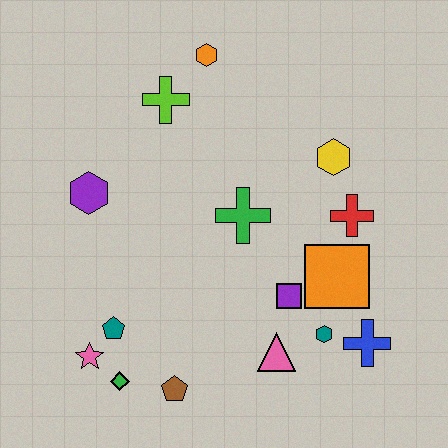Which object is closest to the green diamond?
The pink star is closest to the green diamond.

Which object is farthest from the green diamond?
The orange hexagon is farthest from the green diamond.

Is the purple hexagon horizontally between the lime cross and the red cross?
No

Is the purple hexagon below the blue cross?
No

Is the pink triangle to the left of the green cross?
No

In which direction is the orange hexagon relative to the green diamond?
The orange hexagon is above the green diamond.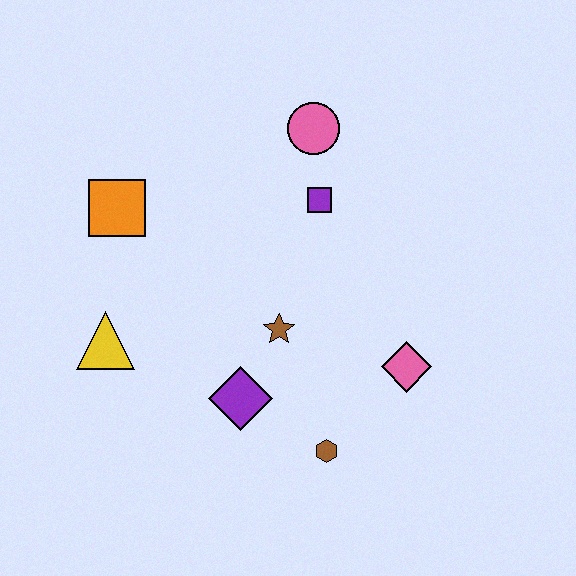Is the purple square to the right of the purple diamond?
Yes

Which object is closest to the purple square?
The pink circle is closest to the purple square.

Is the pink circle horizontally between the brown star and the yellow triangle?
No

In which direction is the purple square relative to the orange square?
The purple square is to the right of the orange square.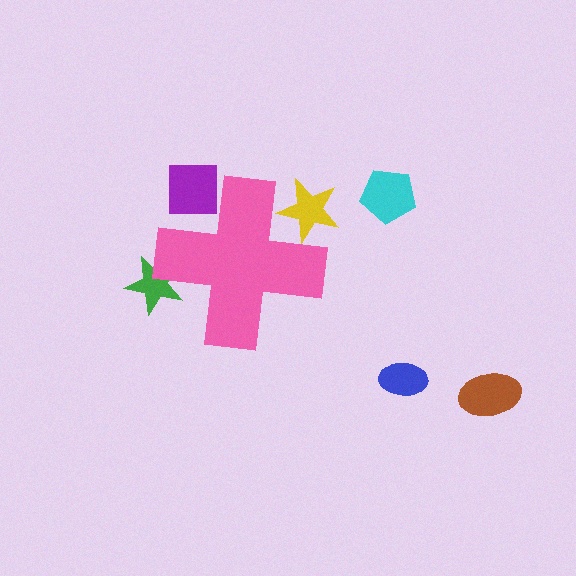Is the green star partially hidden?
Yes, the green star is partially hidden behind the pink cross.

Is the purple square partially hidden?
Yes, the purple square is partially hidden behind the pink cross.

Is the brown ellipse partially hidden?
No, the brown ellipse is fully visible.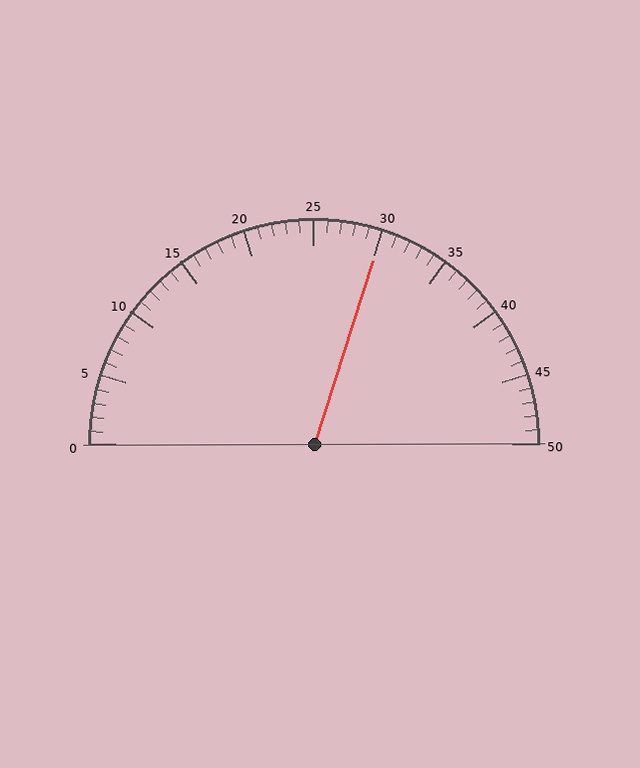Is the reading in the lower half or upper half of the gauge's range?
The reading is in the upper half of the range (0 to 50).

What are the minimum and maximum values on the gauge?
The gauge ranges from 0 to 50.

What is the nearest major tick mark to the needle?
The nearest major tick mark is 30.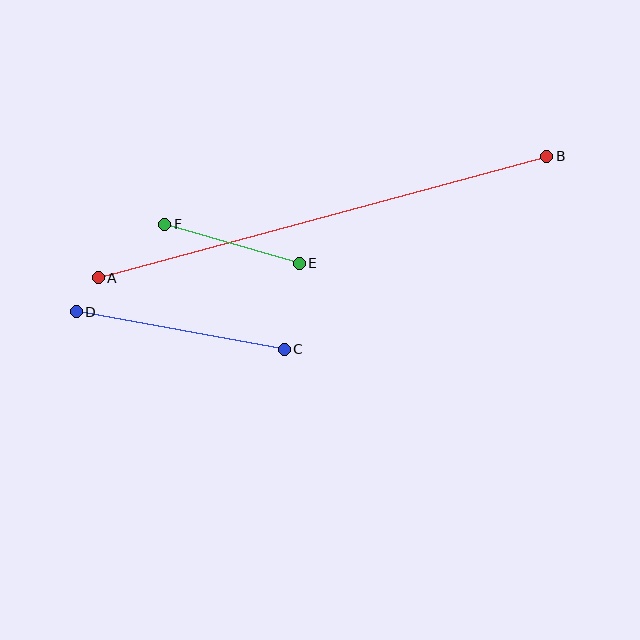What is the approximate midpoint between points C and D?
The midpoint is at approximately (180, 331) pixels.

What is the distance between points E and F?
The distance is approximately 140 pixels.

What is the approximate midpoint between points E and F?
The midpoint is at approximately (232, 244) pixels.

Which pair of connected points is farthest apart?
Points A and B are farthest apart.